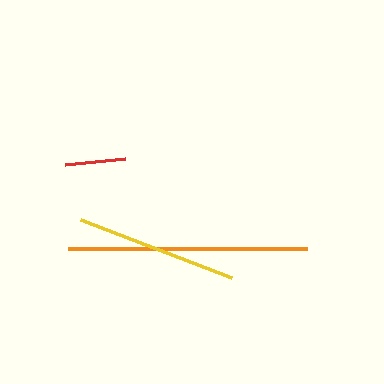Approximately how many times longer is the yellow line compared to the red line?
The yellow line is approximately 2.7 times the length of the red line.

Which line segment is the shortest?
The red line is the shortest at approximately 60 pixels.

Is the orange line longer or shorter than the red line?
The orange line is longer than the red line.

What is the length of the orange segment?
The orange segment is approximately 238 pixels long.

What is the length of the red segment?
The red segment is approximately 60 pixels long.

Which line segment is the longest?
The orange line is the longest at approximately 238 pixels.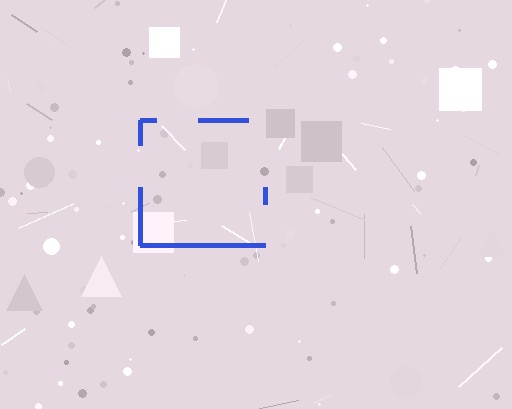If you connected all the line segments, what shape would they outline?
They would outline a square.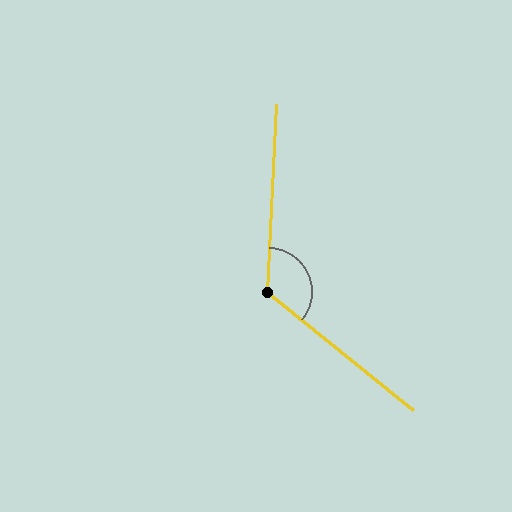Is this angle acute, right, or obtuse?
It is obtuse.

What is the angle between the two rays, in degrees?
Approximately 126 degrees.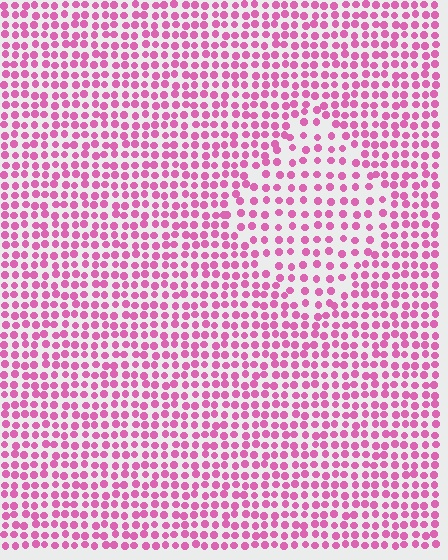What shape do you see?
I see a diamond.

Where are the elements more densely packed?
The elements are more densely packed outside the diamond boundary.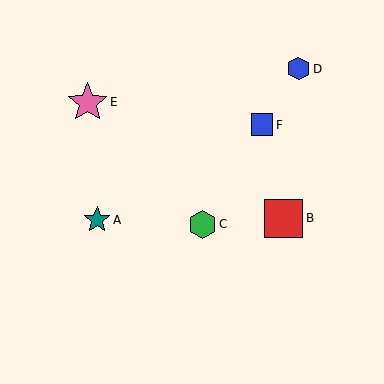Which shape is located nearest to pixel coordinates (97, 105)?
The pink star (labeled E) at (88, 102) is nearest to that location.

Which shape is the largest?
The pink star (labeled E) is the largest.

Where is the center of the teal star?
The center of the teal star is at (97, 220).